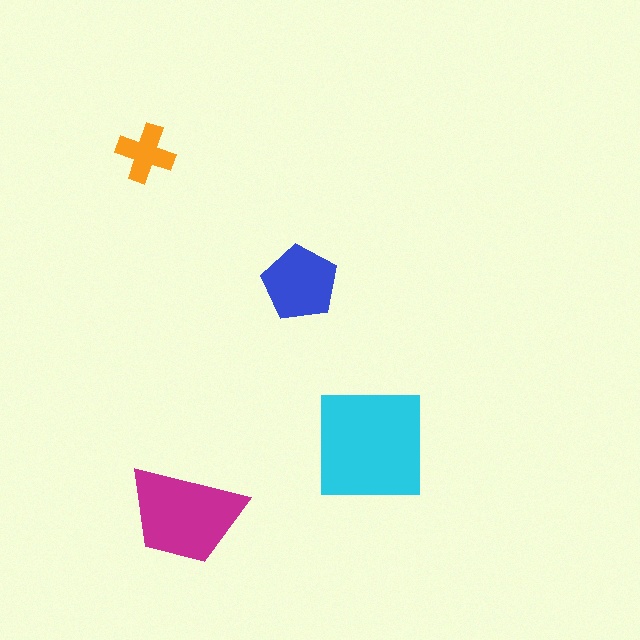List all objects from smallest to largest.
The orange cross, the blue pentagon, the magenta trapezoid, the cyan square.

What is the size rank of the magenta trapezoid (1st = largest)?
2nd.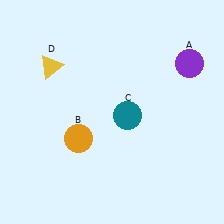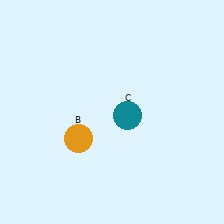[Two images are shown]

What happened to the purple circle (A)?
The purple circle (A) was removed in Image 2. It was in the top-right area of Image 1.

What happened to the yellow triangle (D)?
The yellow triangle (D) was removed in Image 2. It was in the top-left area of Image 1.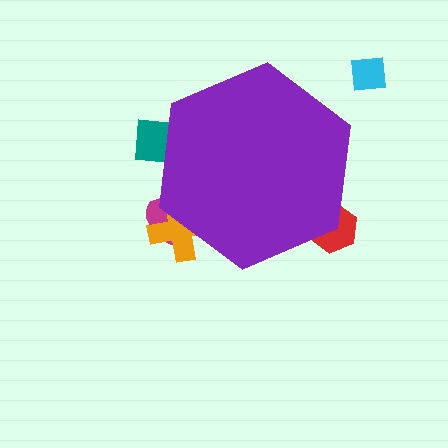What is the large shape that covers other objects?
A purple hexagon.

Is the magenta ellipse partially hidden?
Yes, the magenta ellipse is partially hidden behind the purple hexagon.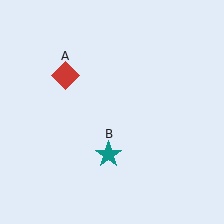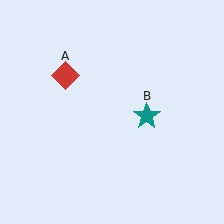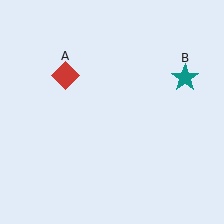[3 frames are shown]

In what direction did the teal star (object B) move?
The teal star (object B) moved up and to the right.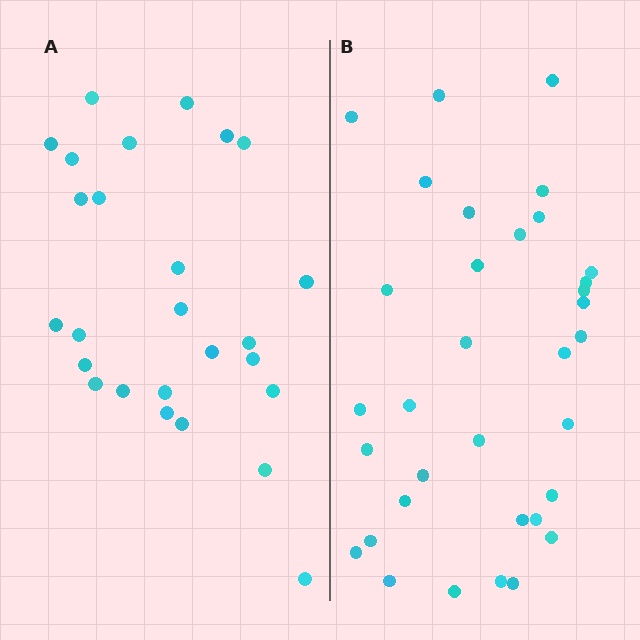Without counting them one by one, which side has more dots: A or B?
Region B (the right region) has more dots.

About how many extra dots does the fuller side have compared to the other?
Region B has roughly 8 or so more dots than region A.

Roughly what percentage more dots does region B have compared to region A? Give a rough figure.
About 30% more.